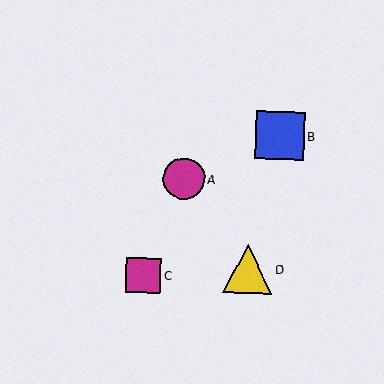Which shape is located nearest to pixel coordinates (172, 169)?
The magenta circle (labeled A) at (184, 179) is nearest to that location.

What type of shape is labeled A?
Shape A is a magenta circle.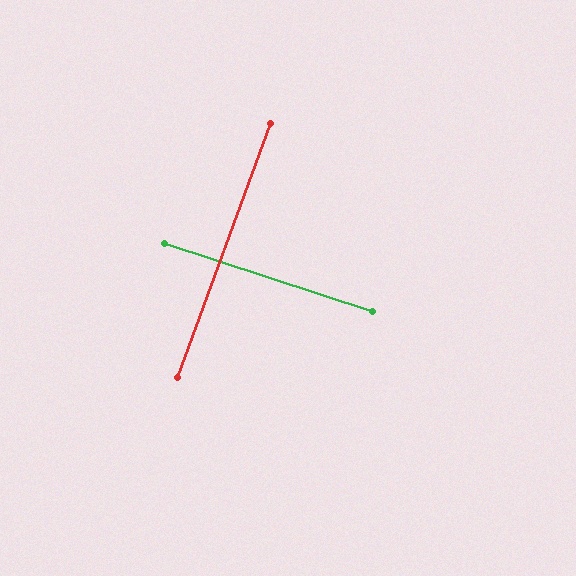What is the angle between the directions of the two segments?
Approximately 88 degrees.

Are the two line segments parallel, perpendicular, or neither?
Perpendicular — they meet at approximately 88°.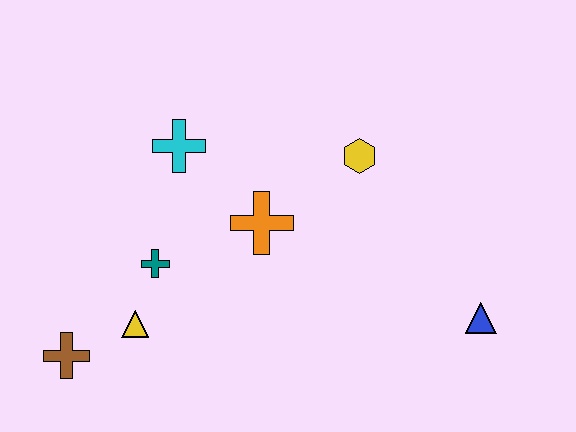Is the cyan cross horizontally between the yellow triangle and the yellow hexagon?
Yes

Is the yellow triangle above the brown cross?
Yes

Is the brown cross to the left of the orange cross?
Yes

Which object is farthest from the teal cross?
The blue triangle is farthest from the teal cross.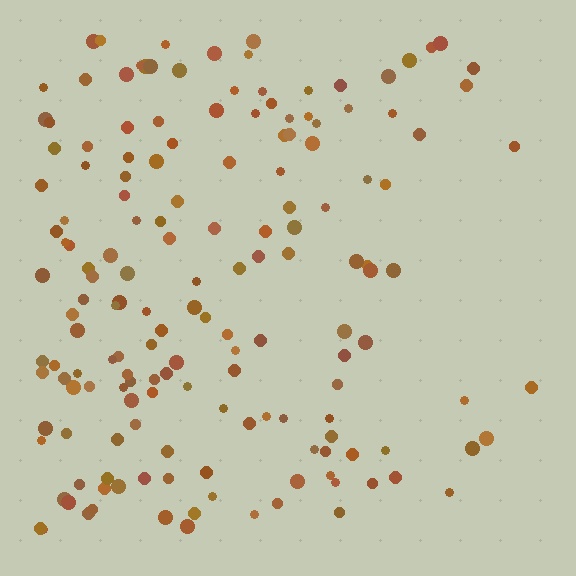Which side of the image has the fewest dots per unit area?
The right.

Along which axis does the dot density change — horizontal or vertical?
Horizontal.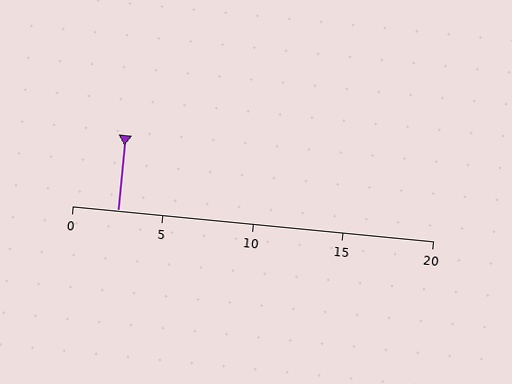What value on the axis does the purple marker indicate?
The marker indicates approximately 2.5.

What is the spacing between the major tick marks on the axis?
The major ticks are spaced 5 apart.